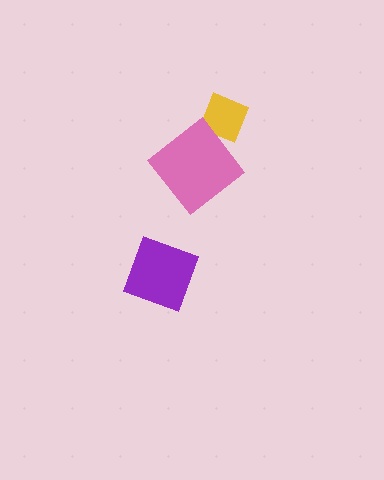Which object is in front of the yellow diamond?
The pink diamond is in front of the yellow diamond.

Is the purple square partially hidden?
No, no other shape covers it.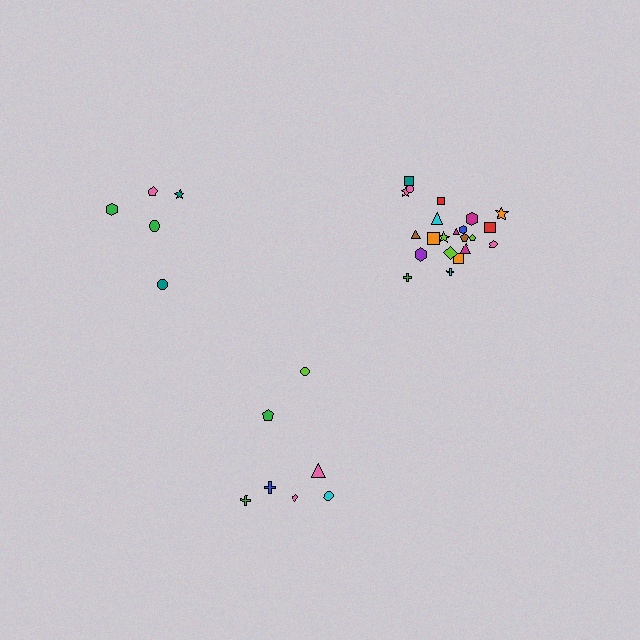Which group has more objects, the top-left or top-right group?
The top-right group.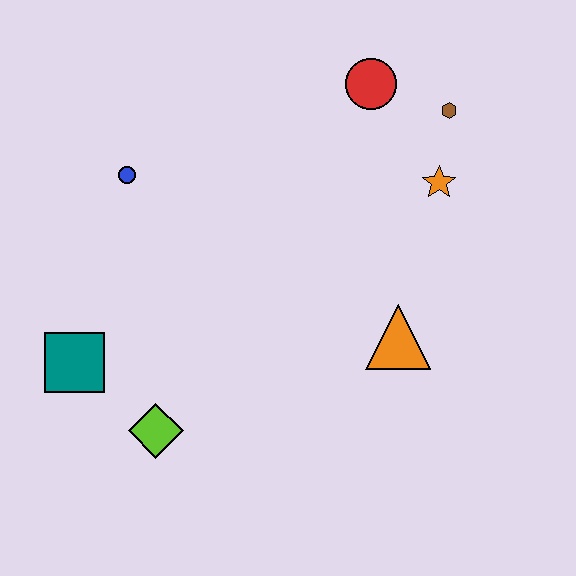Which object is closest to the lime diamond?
The teal square is closest to the lime diamond.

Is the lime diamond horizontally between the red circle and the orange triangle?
No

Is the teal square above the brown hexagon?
No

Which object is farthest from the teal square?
The brown hexagon is farthest from the teal square.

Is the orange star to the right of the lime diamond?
Yes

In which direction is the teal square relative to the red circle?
The teal square is to the left of the red circle.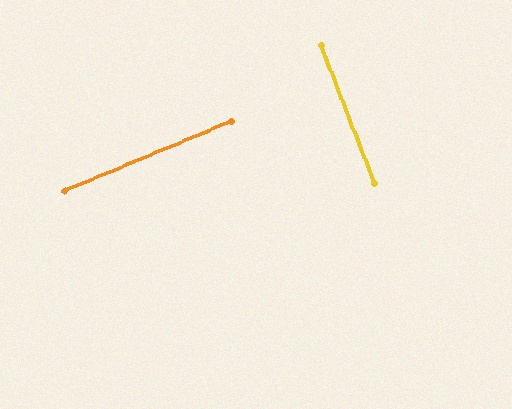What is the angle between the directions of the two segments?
Approximately 89 degrees.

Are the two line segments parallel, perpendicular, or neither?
Perpendicular — they meet at approximately 89°.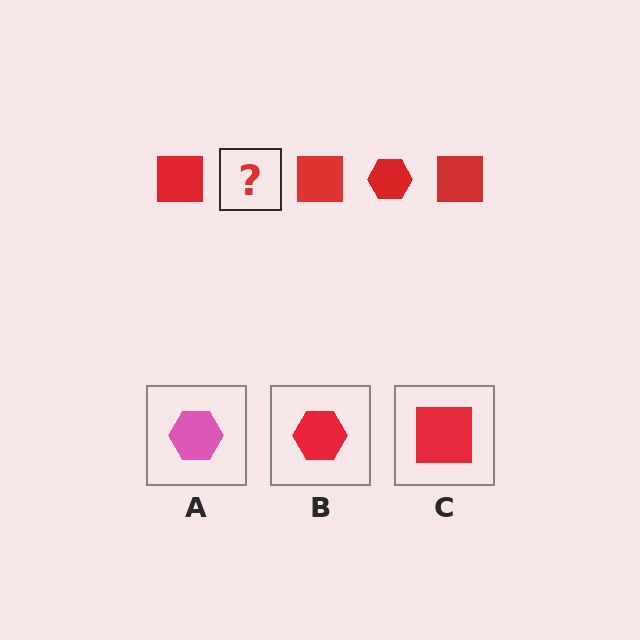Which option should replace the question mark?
Option B.